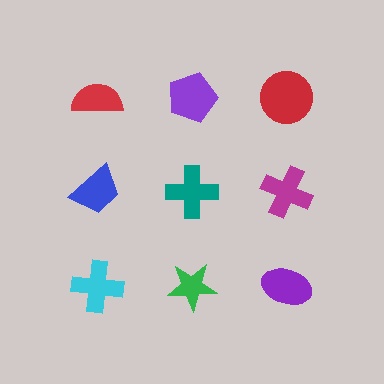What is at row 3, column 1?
A cyan cross.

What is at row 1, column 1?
A red semicircle.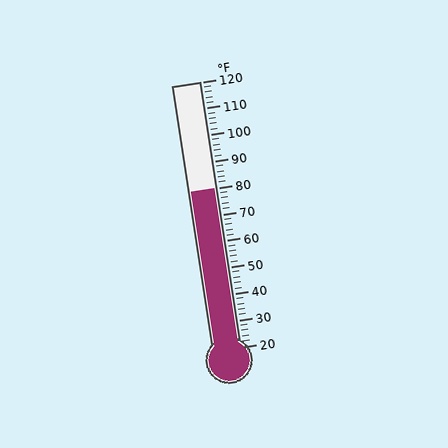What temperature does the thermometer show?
The thermometer shows approximately 80°F.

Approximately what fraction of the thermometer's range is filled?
The thermometer is filled to approximately 60% of its range.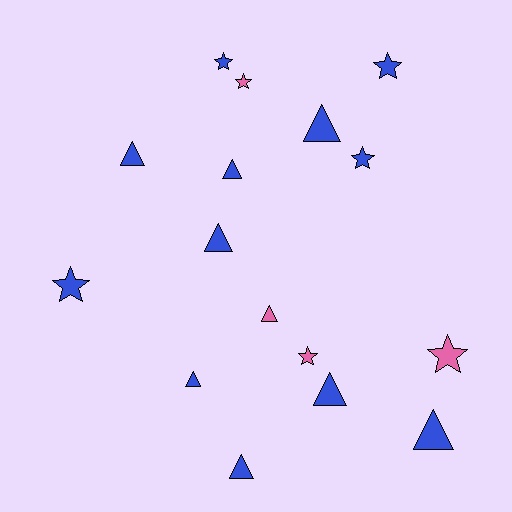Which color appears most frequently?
Blue, with 12 objects.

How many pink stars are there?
There are 3 pink stars.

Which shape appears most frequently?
Triangle, with 9 objects.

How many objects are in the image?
There are 16 objects.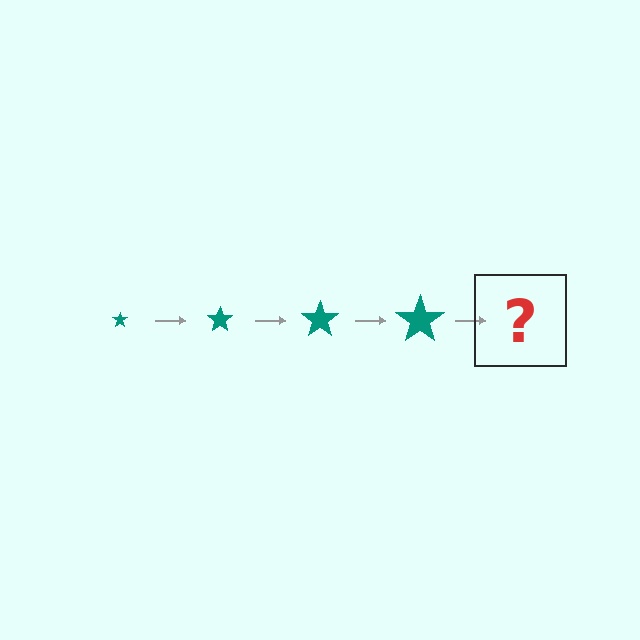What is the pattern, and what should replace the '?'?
The pattern is that the star gets progressively larger each step. The '?' should be a teal star, larger than the previous one.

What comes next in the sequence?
The next element should be a teal star, larger than the previous one.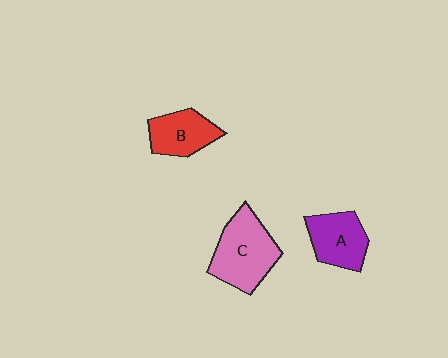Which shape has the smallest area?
Shape B (red).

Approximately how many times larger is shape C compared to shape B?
Approximately 1.5 times.